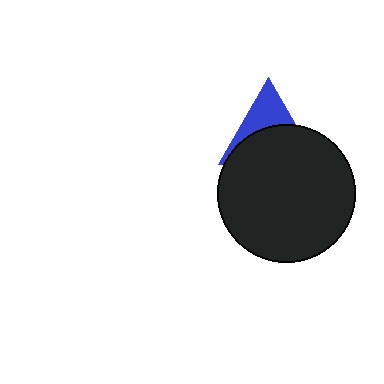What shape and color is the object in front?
The object in front is a black circle.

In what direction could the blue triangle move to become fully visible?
The blue triangle could move up. That would shift it out from behind the black circle entirely.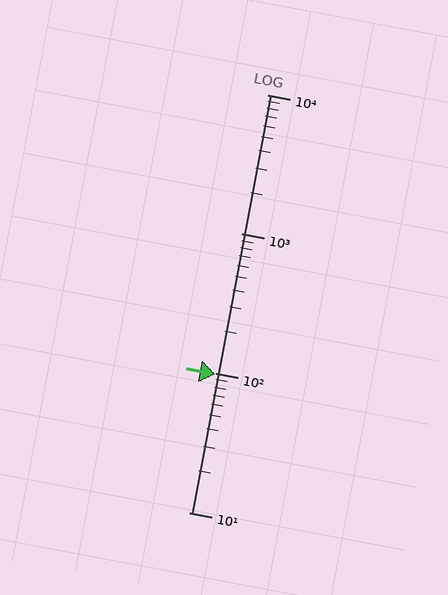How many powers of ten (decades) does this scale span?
The scale spans 3 decades, from 10 to 10000.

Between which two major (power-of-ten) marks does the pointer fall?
The pointer is between 10 and 100.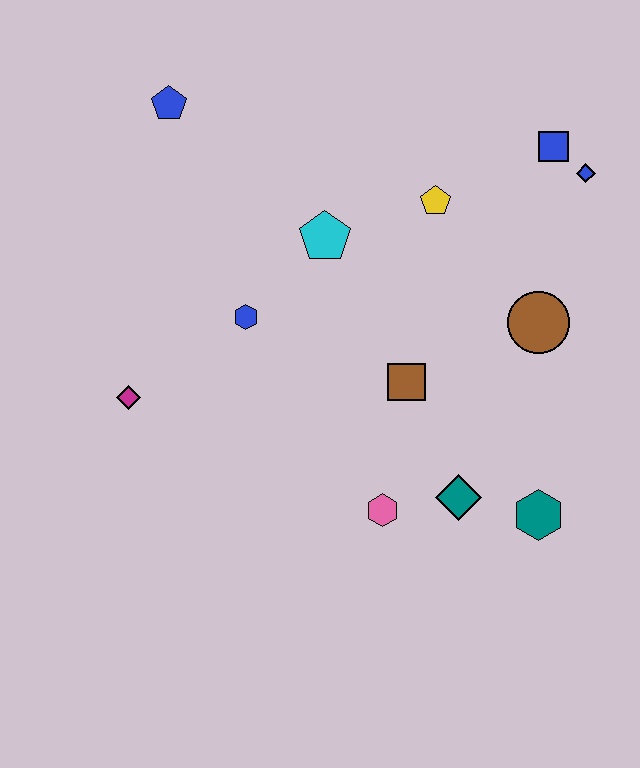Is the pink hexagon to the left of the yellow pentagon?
Yes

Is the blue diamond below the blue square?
Yes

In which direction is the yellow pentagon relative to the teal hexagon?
The yellow pentagon is above the teal hexagon.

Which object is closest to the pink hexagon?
The teal diamond is closest to the pink hexagon.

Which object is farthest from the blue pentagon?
The teal hexagon is farthest from the blue pentagon.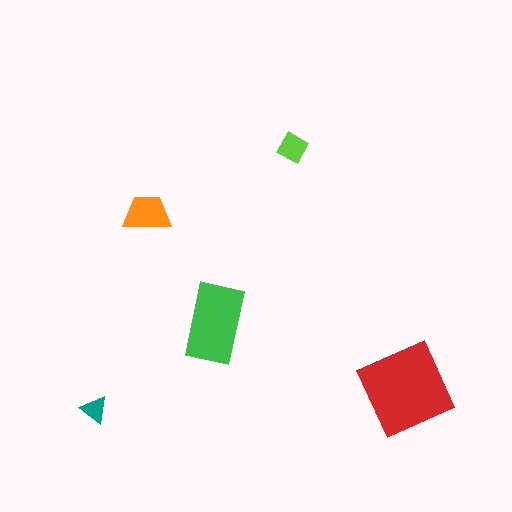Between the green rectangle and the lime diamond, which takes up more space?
The green rectangle.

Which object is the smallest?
The teal triangle.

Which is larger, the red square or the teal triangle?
The red square.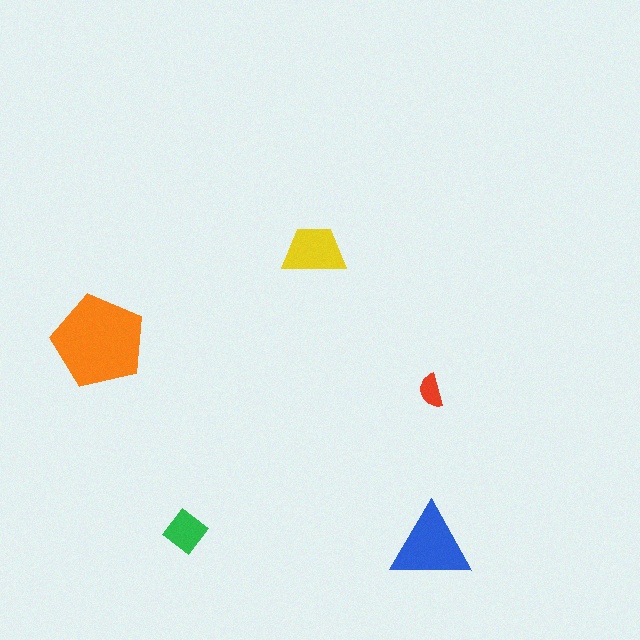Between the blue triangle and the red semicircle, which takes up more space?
The blue triangle.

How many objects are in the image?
There are 5 objects in the image.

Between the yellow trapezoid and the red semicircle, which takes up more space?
The yellow trapezoid.